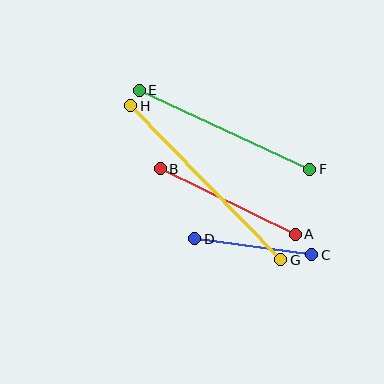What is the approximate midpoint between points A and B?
The midpoint is at approximately (228, 201) pixels.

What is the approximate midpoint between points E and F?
The midpoint is at approximately (225, 130) pixels.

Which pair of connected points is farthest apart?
Points G and H are farthest apart.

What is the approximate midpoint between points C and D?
The midpoint is at approximately (253, 247) pixels.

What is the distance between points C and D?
The distance is approximately 118 pixels.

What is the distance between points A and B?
The distance is approximately 150 pixels.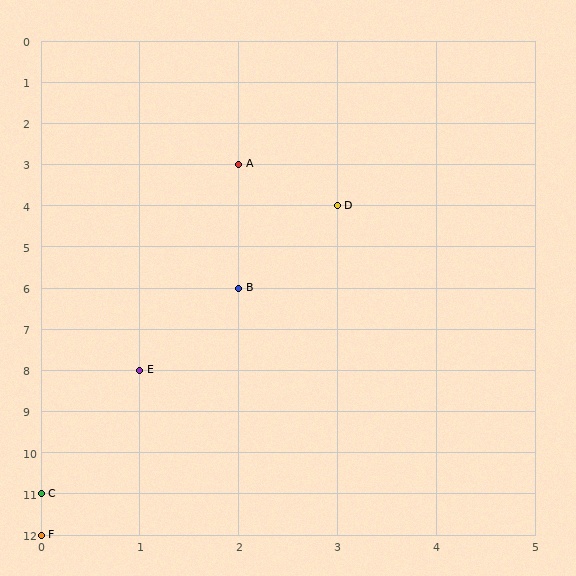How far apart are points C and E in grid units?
Points C and E are 1 column and 3 rows apart (about 3.2 grid units diagonally).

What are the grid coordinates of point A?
Point A is at grid coordinates (2, 3).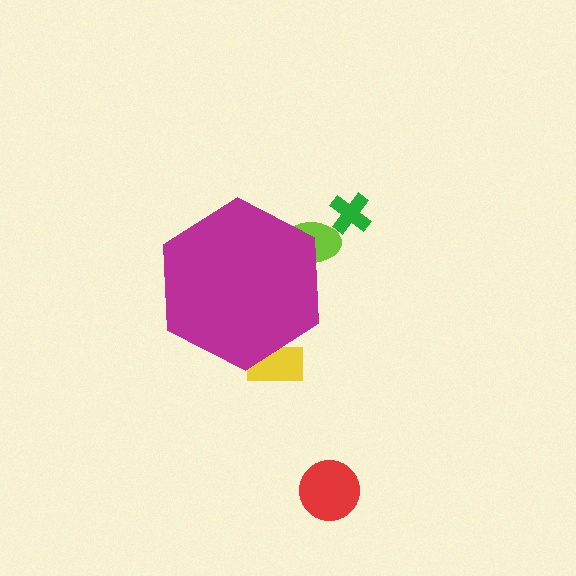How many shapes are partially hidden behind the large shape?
2 shapes are partially hidden.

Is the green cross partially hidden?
No, the green cross is fully visible.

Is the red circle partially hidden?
No, the red circle is fully visible.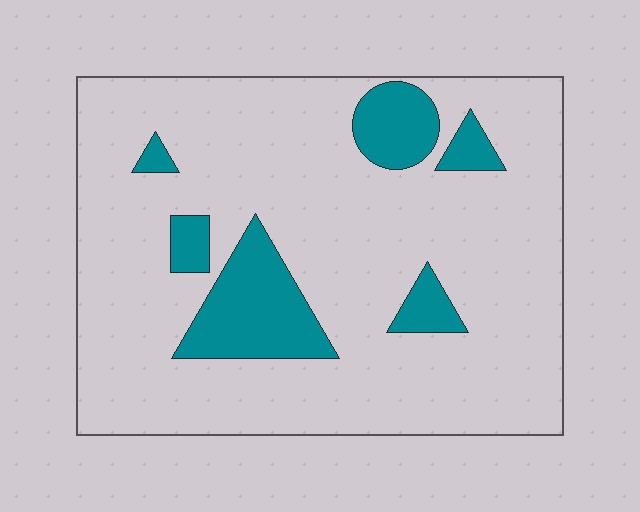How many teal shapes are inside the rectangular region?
6.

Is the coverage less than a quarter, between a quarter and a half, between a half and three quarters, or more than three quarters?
Less than a quarter.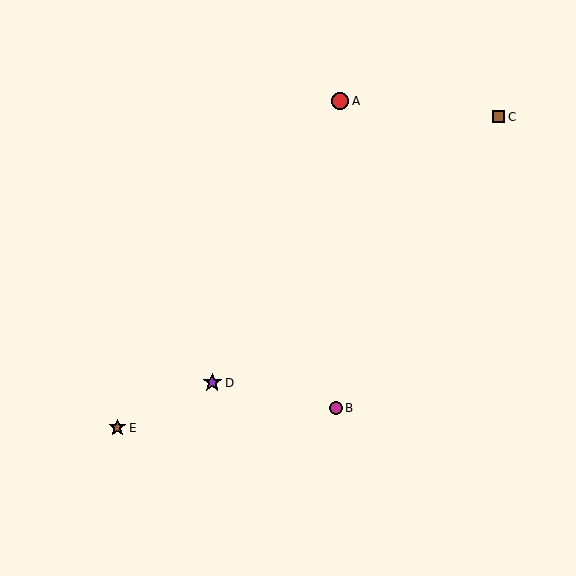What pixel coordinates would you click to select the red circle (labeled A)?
Click at (340, 101) to select the red circle A.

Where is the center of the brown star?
The center of the brown star is at (117, 428).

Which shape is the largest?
The purple star (labeled D) is the largest.